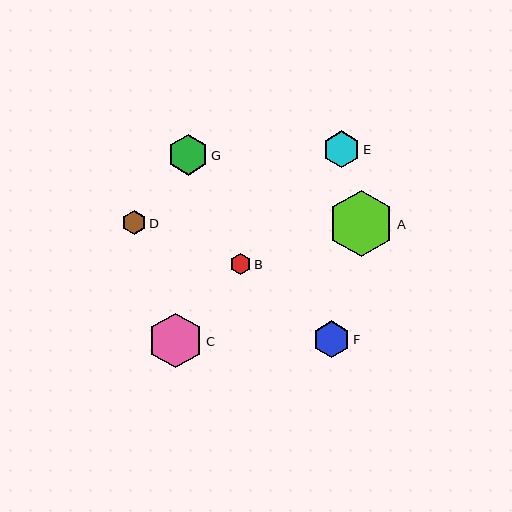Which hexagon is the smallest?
Hexagon B is the smallest with a size of approximately 21 pixels.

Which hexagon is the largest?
Hexagon A is the largest with a size of approximately 67 pixels.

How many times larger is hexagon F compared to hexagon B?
Hexagon F is approximately 1.8 times the size of hexagon B.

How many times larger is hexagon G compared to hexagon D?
Hexagon G is approximately 1.7 times the size of hexagon D.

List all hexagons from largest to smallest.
From largest to smallest: A, C, G, F, E, D, B.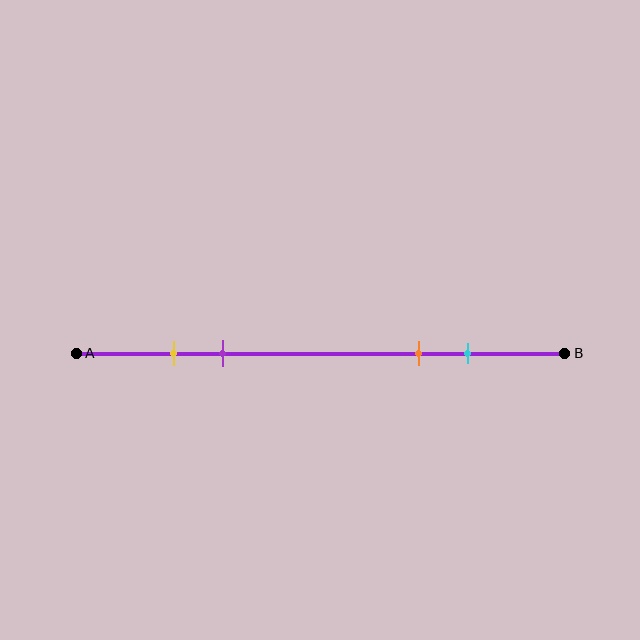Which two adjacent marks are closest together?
The yellow and purple marks are the closest adjacent pair.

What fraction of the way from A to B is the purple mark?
The purple mark is approximately 30% (0.3) of the way from A to B.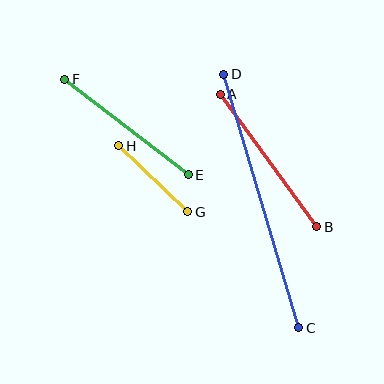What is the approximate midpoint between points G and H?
The midpoint is at approximately (153, 179) pixels.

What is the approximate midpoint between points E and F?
The midpoint is at approximately (127, 127) pixels.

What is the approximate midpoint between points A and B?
The midpoint is at approximately (268, 161) pixels.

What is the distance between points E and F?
The distance is approximately 156 pixels.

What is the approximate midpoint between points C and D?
The midpoint is at approximately (261, 201) pixels.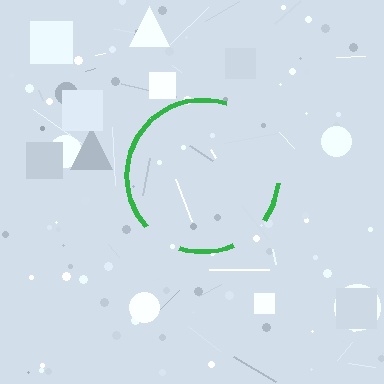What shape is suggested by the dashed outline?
The dashed outline suggests a circle.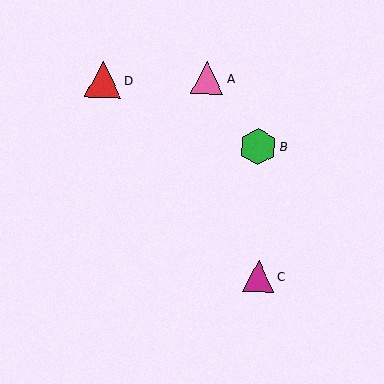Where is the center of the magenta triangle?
The center of the magenta triangle is at (258, 276).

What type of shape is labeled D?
Shape D is a red triangle.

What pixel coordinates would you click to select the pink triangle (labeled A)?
Click at (207, 78) to select the pink triangle A.